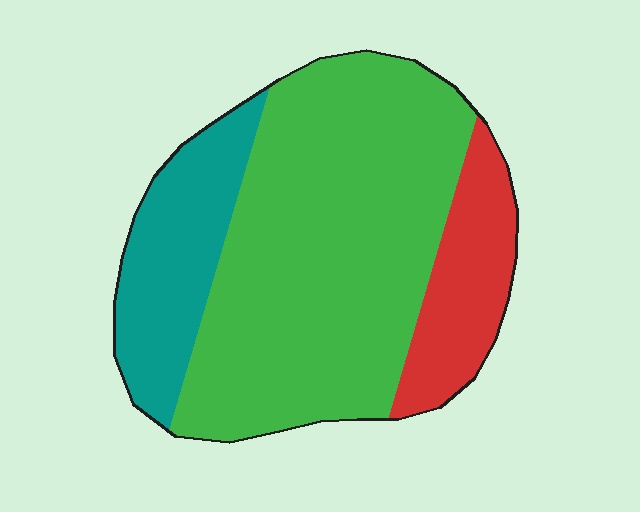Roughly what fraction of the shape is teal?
Teal covers roughly 20% of the shape.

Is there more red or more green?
Green.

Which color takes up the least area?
Red, at roughly 15%.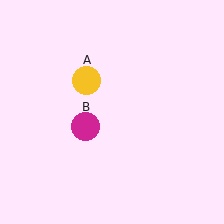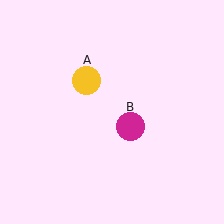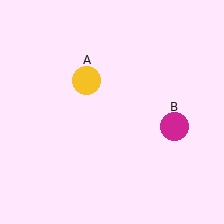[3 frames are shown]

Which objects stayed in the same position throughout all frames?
Yellow circle (object A) remained stationary.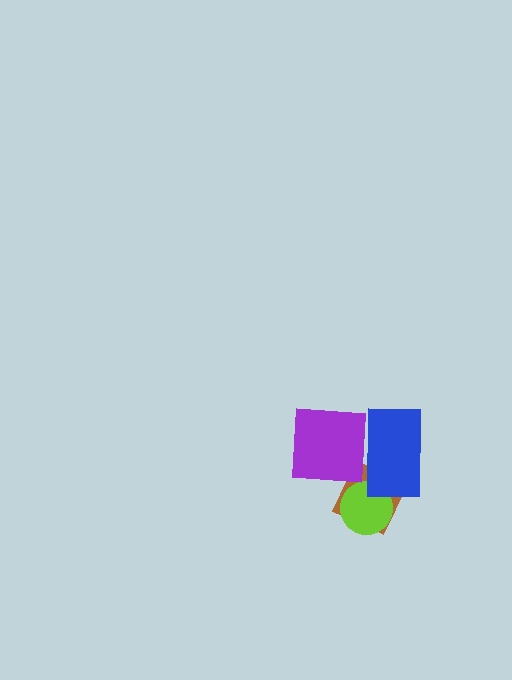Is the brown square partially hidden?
Yes, it is partially covered by another shape.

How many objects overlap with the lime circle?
2 objects overlap with the lime circle.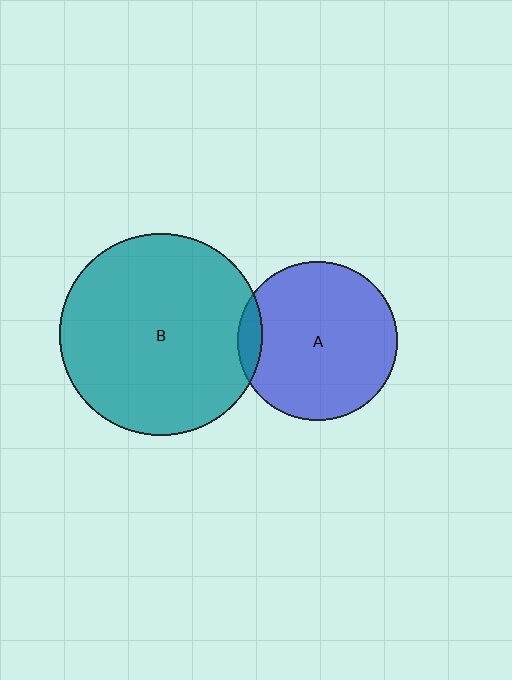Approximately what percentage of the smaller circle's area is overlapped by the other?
Approximately 5%.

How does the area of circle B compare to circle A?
Approximately 1.6 times.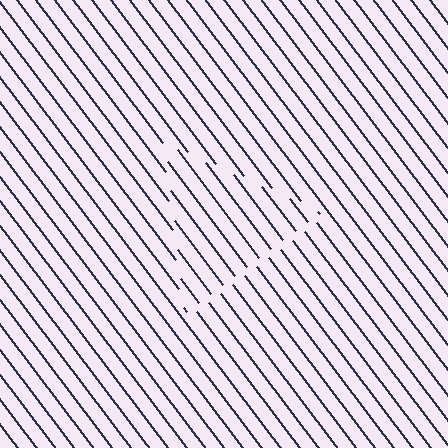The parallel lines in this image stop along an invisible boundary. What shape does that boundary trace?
An illusory triangle. The interior of the shape contains the same grating, shifted by half a period — the contour is defined by the phase discontinuity where line-ends from the inner and outer gratings abut.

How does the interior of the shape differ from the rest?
The interior of the shape contains the same grating, shifted by half a period — the contour is defined by the phase discontinuity where line-ends from the inner and outer gratings abut.